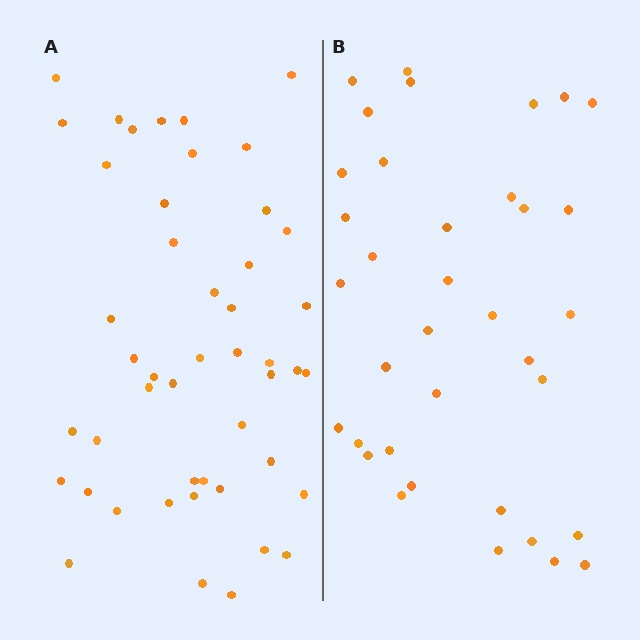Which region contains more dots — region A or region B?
Region A (the left region) has more dots.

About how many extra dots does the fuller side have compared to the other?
Region A has roughly 12 or so more dots than region B.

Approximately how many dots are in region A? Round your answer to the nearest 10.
About 50 dots. (The exact count is 47, which rounds to 50.)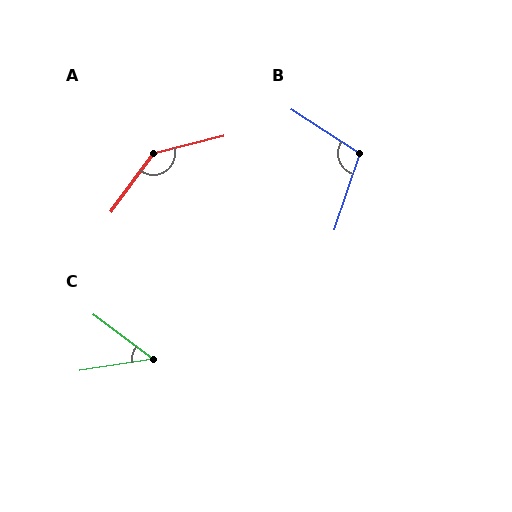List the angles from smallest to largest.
C (45°), B (105°), A (141°).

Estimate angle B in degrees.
Approximately 105 degrees.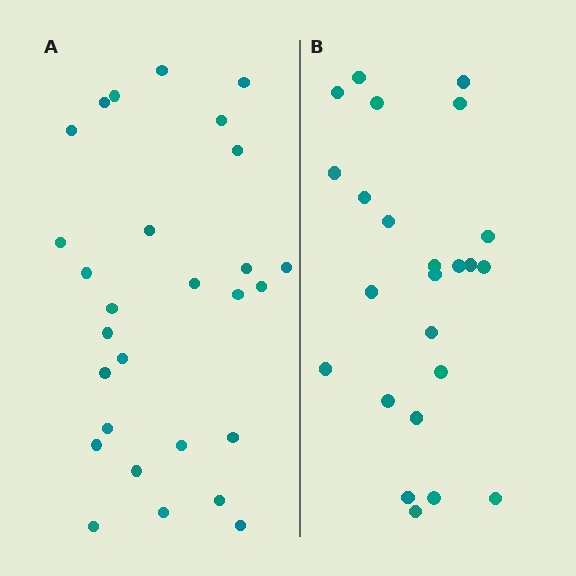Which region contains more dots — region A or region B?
Region A (the left region) has more dots.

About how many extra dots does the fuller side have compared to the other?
Region A has about 4 more dots than region B.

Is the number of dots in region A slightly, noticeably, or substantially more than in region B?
Region A has only slightly more — the two regions are fairly close. The ratio is roughly 1.2 to 1.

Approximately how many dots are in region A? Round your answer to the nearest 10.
About 30 dots. (The exact count is 28, which rounds to 30.)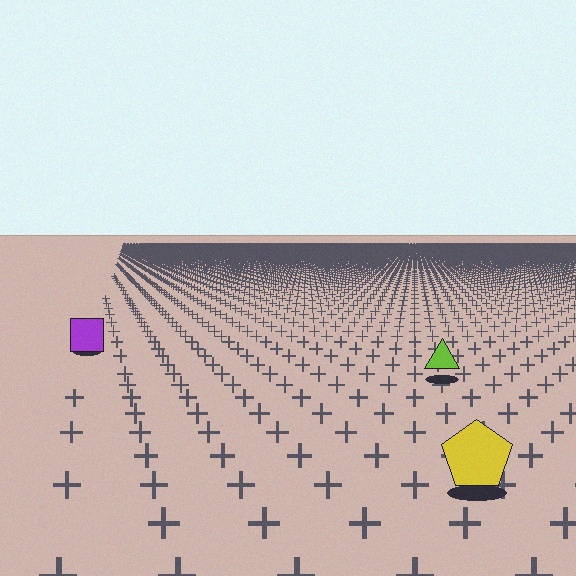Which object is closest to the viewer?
The yellow pentagon is closest. The texture marks near it are larger and more spread out.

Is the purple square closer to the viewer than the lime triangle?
No. The lime triangle is closer — you can tell from the texture gradient: the ground texture is coarser near it.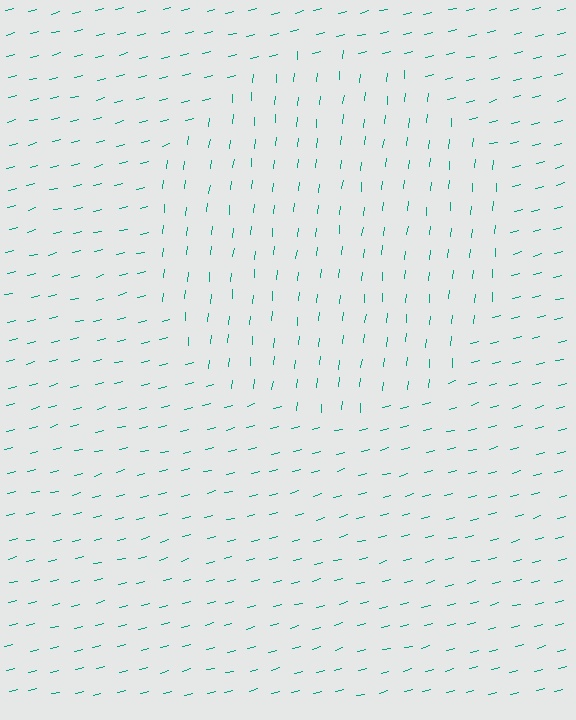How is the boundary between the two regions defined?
The boundary is defined purely by a change in line orientation (approximately 69 degrees difference). All lines are the same color and thickness.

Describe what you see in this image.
The image is filled with small teal line segments. A circle region in the image has lines oriented differently from the surrounding lines, creating a visible texture boundary.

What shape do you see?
I see a circle.